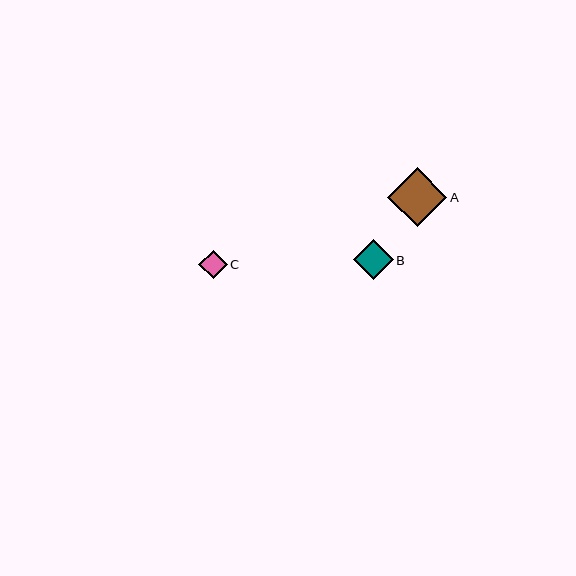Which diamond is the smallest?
Diamond C is the smallest with a size of approximately 29 pixels.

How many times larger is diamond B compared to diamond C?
Diamond B is approximately 1.4 times the size of diamond C.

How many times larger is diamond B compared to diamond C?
Diamond B is approximately 1.4 times the size of diamond C.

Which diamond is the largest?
Diamond A is the largest with a size of approximately 59 pixels.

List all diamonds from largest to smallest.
From largest to smallest: A, B, C.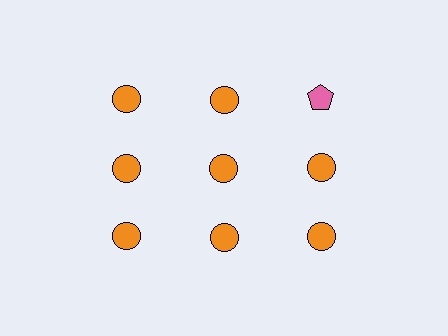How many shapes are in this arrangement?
There are 9 shapes arranged in a grid pattern.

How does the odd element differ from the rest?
It differs in both color (pink instead of orange) and shape (pentagon instead of circle).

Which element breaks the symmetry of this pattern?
The pink pentagon in the top row, center column breaks the symmetry. All other shapes are orange circles.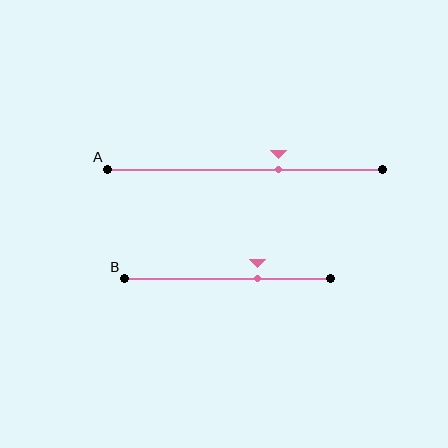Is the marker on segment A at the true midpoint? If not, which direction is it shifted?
No, the marker on segment A is shifted to the right by about 12% of the segment length.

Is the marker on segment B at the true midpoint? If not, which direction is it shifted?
No, the marker on segment B is shifted to the right by about 14% of the segment length.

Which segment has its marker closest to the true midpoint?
Segment A has its marker closest to the true midpoint.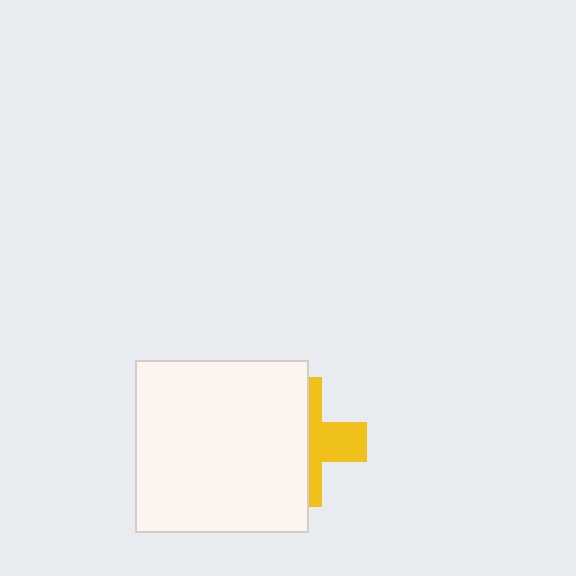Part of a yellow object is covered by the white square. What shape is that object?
It is a cross.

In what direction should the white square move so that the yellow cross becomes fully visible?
The white square should move left. That is the shortest direction to clear the overlap and leave the yellow cross fully visible.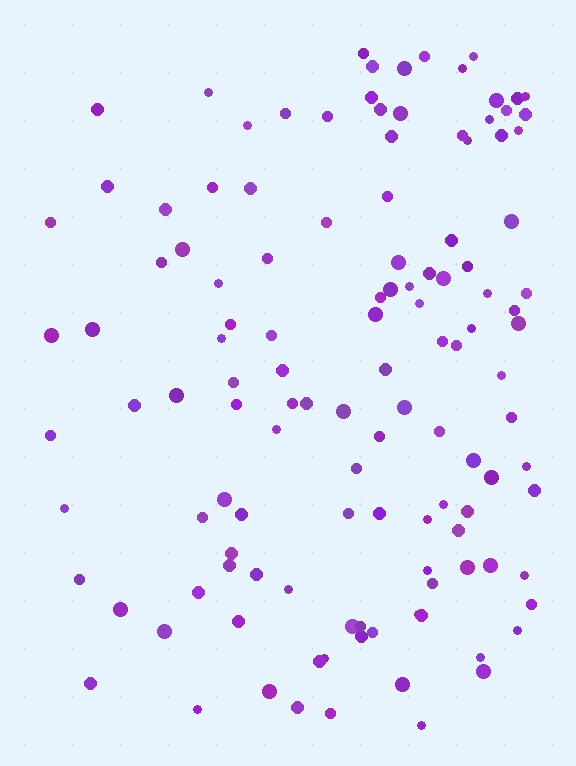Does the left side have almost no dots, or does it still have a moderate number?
Still a moderate number, just noticeably fewer than the right.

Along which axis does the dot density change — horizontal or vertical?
Horizontal.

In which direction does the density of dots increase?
From left to right, with the right side densest.